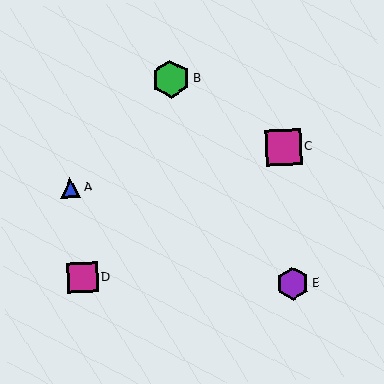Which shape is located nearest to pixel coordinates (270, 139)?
The magenta square (labeled C) at (284, 147) is nearest to that location.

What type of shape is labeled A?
Shape A is a blue triangle.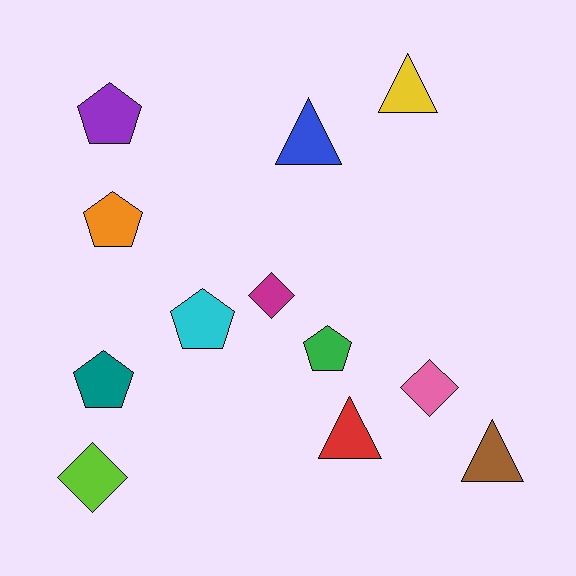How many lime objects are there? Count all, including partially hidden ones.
There is 1 lime object.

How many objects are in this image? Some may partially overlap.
There are 12 objects.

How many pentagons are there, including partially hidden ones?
There are 5 pentagons.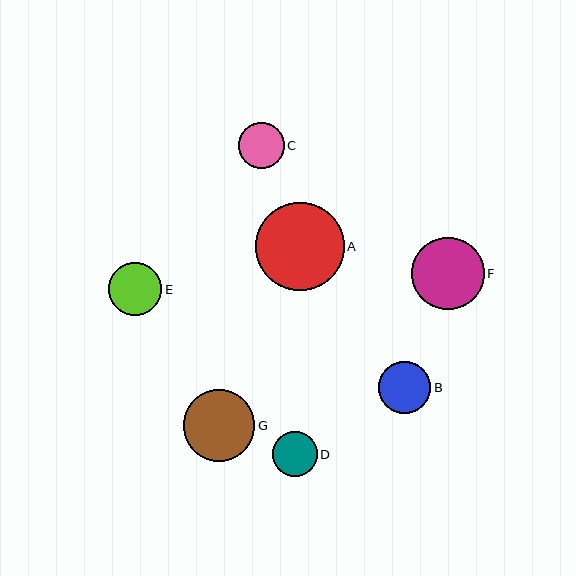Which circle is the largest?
Circle A is the largest with a size of approximately 88 pixels.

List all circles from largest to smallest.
From largest to smallest: A, F, G, E, B, C, D.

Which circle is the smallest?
Circle D is the smallest with a size of approximately 45 pixels.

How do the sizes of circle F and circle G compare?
Circle F and circle G are approximately the same size.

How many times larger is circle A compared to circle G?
Circle A is approximately 1.2 times the size of circle G.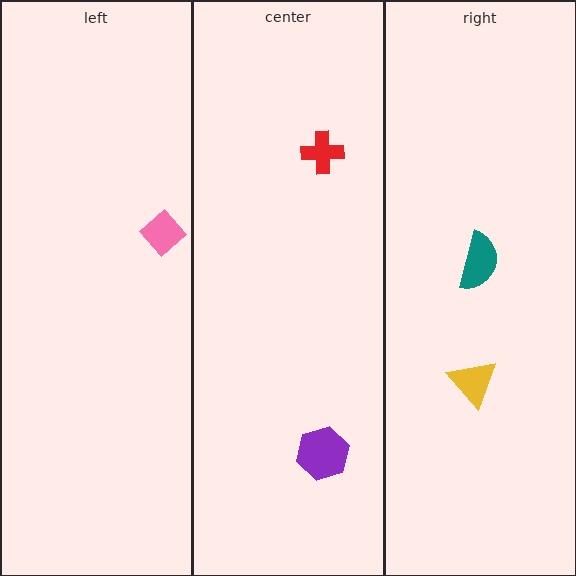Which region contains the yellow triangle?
The right region.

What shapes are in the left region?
The pink diamond.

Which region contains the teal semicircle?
The right region.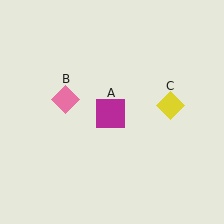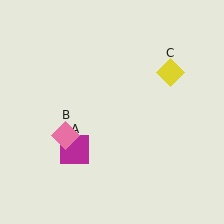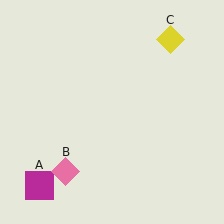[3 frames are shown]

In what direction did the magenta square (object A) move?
The magenta square (object A) moved down and to the left.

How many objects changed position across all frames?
3 objects changed position: magenta square (object A), pink diamond (object B), yellow diamond (object C).